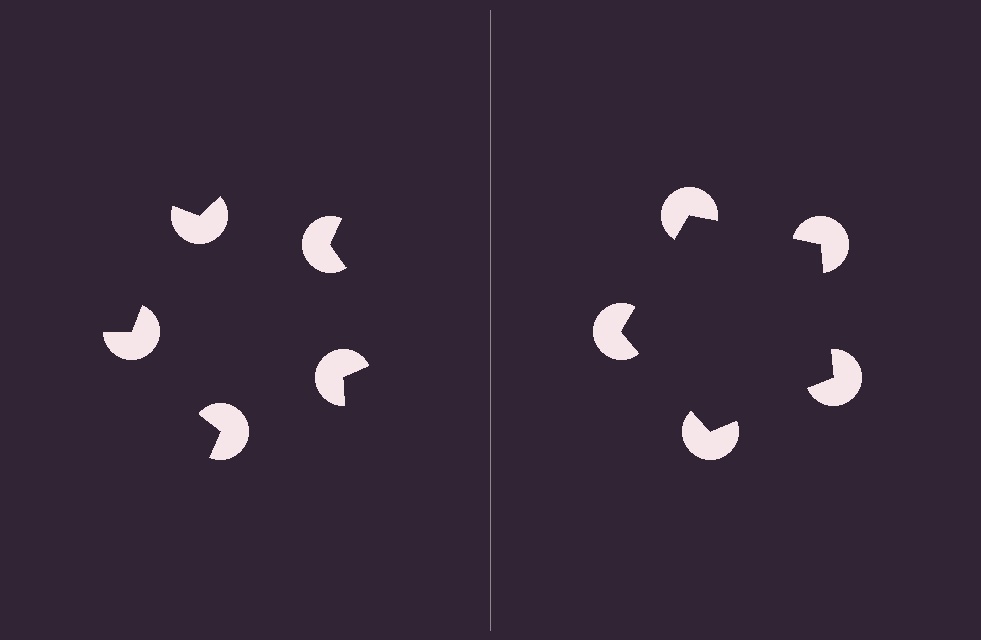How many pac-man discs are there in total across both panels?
10 — 5 on each side.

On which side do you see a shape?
An illusory pentagon appears on the right side. On the left side the wedge cuts are rotated, so no coherent shape forms.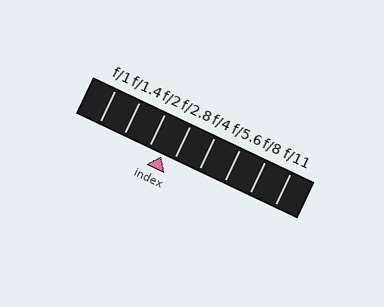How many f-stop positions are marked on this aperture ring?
There are 8 f-stop positions marked.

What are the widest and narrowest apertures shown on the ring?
The widest aperture shown is f/1 and the narrowest is f/11.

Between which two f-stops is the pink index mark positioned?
The index mark is between f/2 and f/2.8.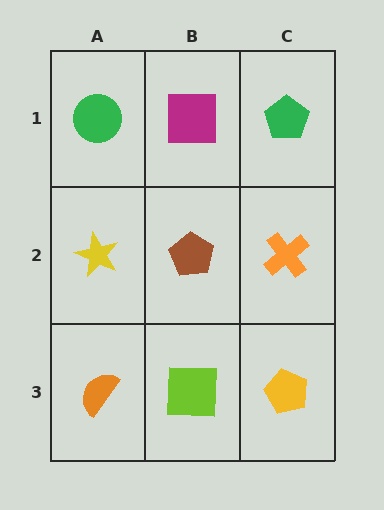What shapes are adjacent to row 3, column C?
An orange cross (row 2, column C), a lime square (row 3, column B).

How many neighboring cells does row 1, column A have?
2.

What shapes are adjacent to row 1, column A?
A yellow star (row 2, column A), a magenta square (row 1, column B).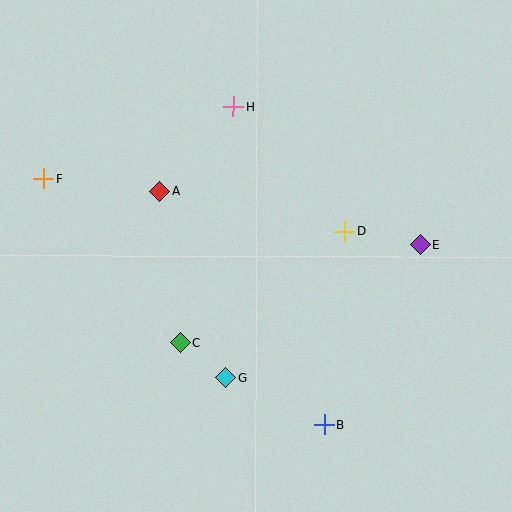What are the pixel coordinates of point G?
Point G is at (225, 378).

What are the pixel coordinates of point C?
Point C is at (180, 343).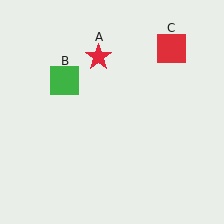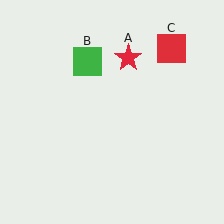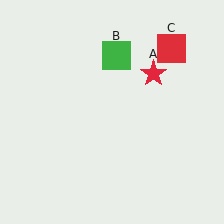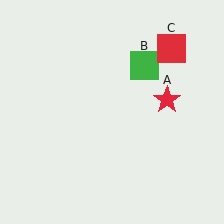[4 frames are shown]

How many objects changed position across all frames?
2 objects changed position: red star (object A), green square (object B).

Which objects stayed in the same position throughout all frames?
Red square (object C) remained stationary.